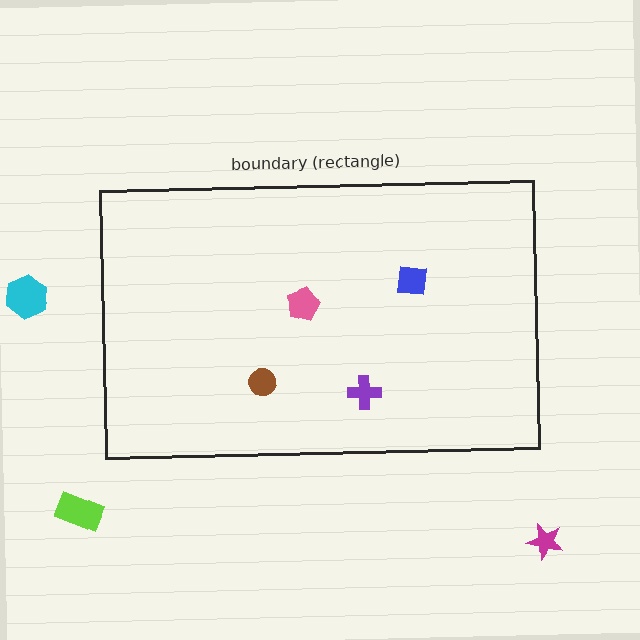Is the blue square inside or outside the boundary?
Inside.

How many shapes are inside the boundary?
4 inside, 3 outside.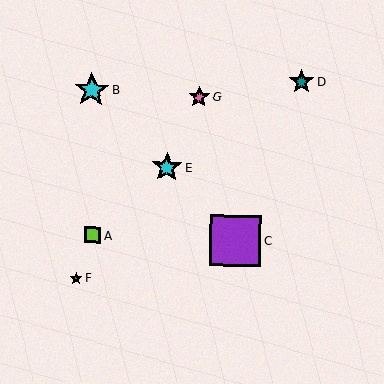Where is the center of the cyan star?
The center of the cyan star is at (92, 90).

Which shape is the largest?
The purple square (labeled C) is the largest.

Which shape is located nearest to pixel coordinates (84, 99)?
The cyan star (labeled B) at (92, 90) is nearest to that location.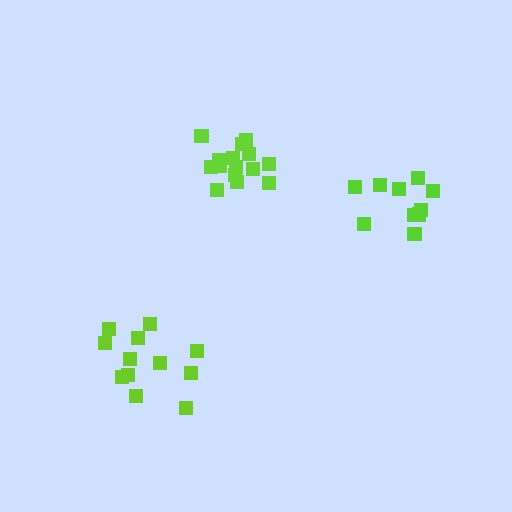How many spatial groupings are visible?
There are 3 spatial groupings.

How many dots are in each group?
Group 1: 12 dots, Group 2: 10 dots, Group 3: 16 dots (38 total).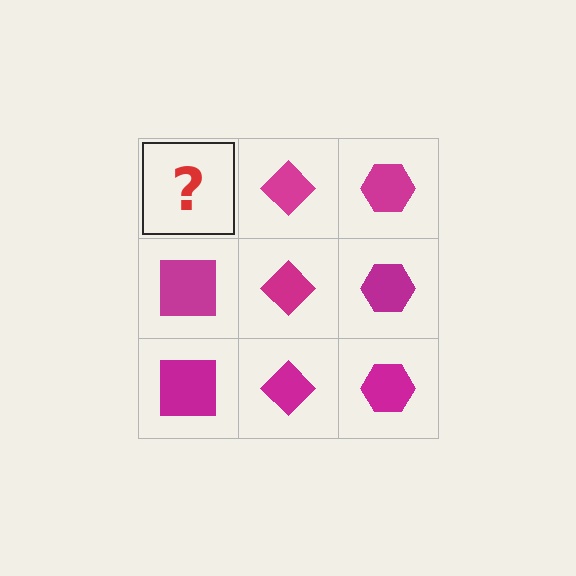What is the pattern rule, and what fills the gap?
The rule is that each column has a consistent shape. The gap should be filled with a magenta square.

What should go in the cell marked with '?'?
The missing cell should contain a magenta square.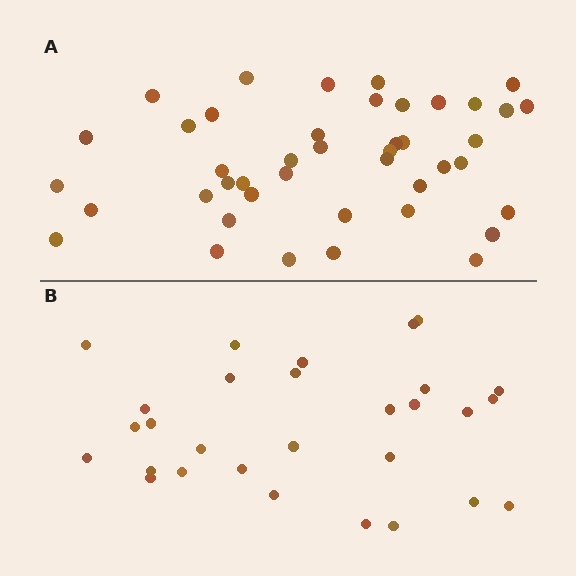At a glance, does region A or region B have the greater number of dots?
Region A (the top region) has more dots.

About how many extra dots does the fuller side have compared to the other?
Region A has approximately 15 more dots than region B.